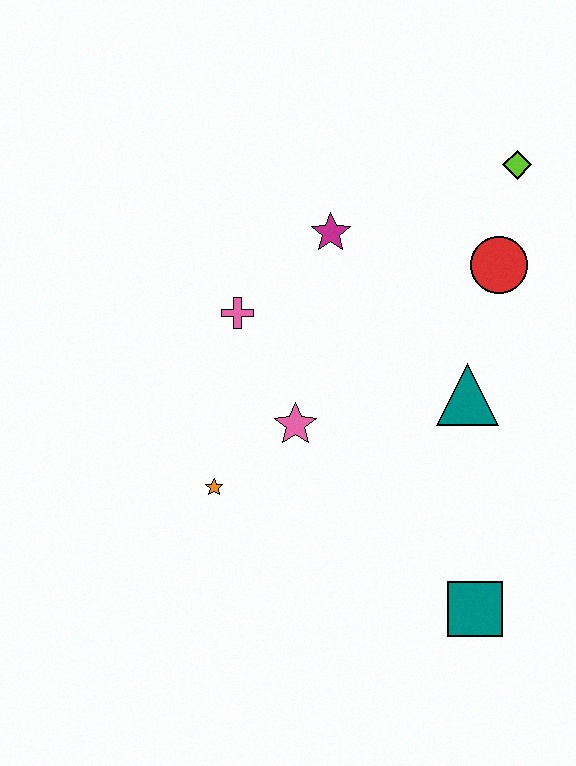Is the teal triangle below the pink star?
No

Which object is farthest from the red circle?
The orange star is farthest from the red circle.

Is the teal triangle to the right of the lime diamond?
No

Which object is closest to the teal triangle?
The red circle is closest to the teal triangle.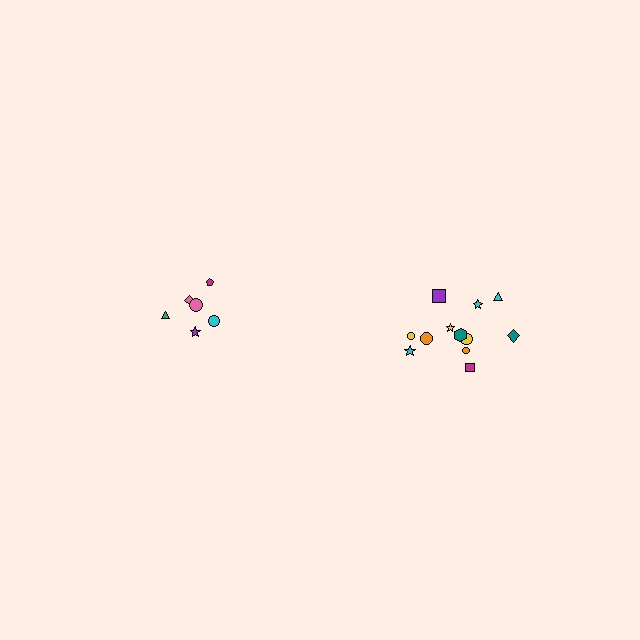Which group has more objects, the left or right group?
The right group.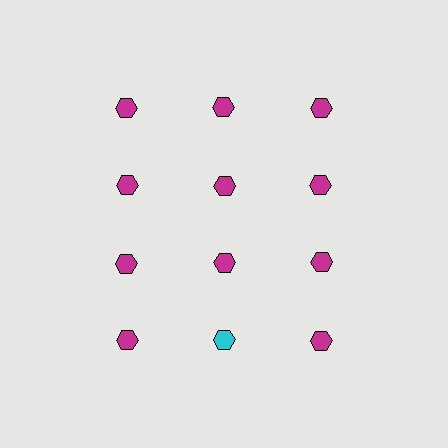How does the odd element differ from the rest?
It has a different color: cyan instead of magenta.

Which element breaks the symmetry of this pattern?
The cyan hexagon in the fourth row, second from left column breaks the symmetry. All other shapes are magenta hexagons.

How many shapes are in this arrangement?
There are 12 shapes arranged in a grid pattern.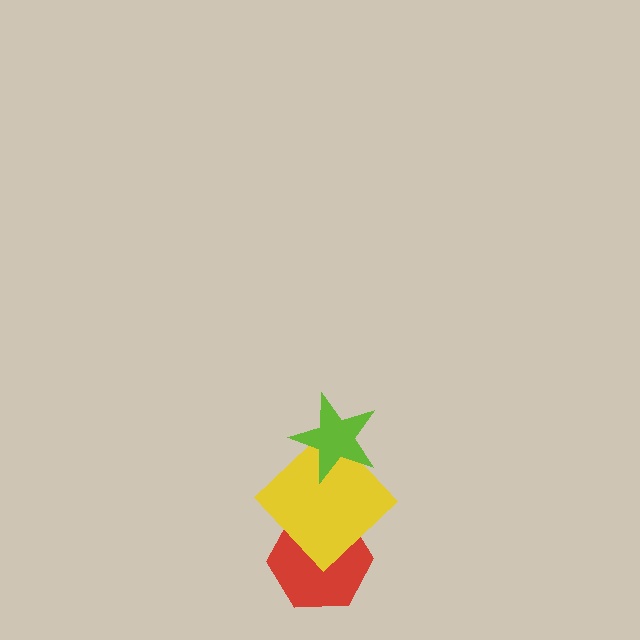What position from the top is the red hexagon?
The red hexagon is 3rd from the top.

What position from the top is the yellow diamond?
The yellow diamond is 2nd from the top.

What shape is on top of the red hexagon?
The yellow diamond is on top of the red hexagon.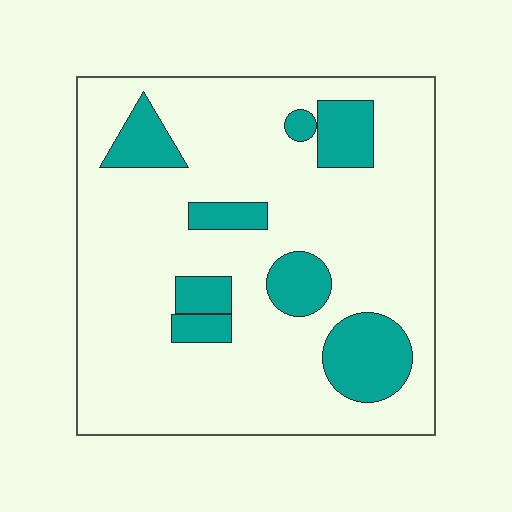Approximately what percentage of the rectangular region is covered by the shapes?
Approximately 20%.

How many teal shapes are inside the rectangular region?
8.